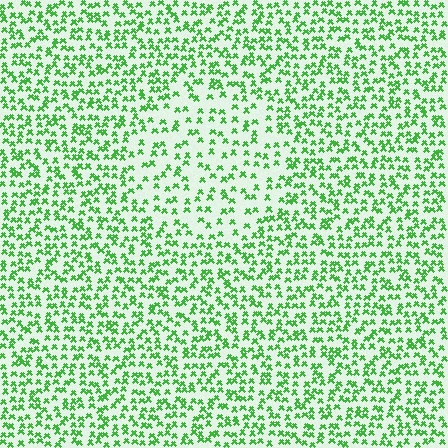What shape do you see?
I see a circle.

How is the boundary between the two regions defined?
The boundary is defined by a change in element density (approximately 1.8x ratio). All elements are the same color, size, and shape.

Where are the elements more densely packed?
The elements are more densely packed outside the circle boundary.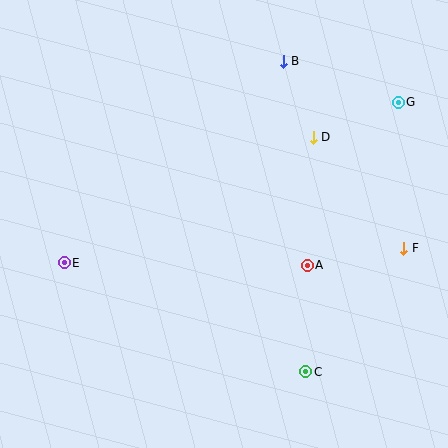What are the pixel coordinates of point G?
Point G is at (398, 102).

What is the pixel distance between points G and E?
The distance between G and E is 371 pixels.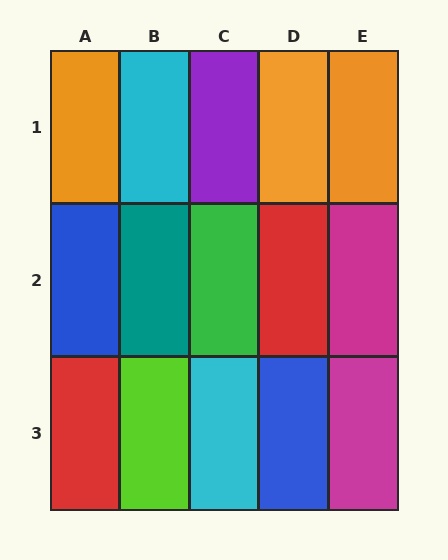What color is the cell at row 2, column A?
Blue.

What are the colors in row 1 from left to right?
Orange, cyan, purple, orange, orange.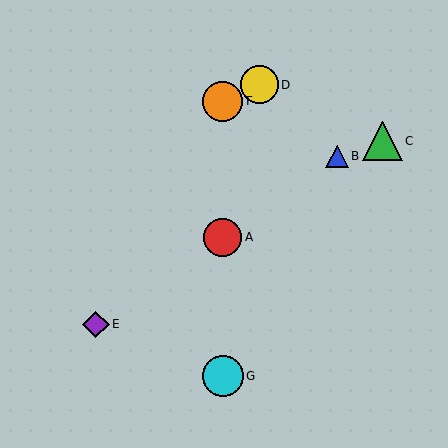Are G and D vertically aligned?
No, G is at x≈223 and D is at x≈259.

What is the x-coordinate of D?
Object D is at x≈259.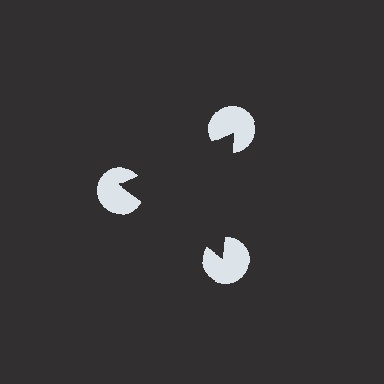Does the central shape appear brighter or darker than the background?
It typically appears slightly darker than the background, even though no actual brightness change is drawn.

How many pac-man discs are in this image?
There are 3 — one at each vertex of the illusory triangle.